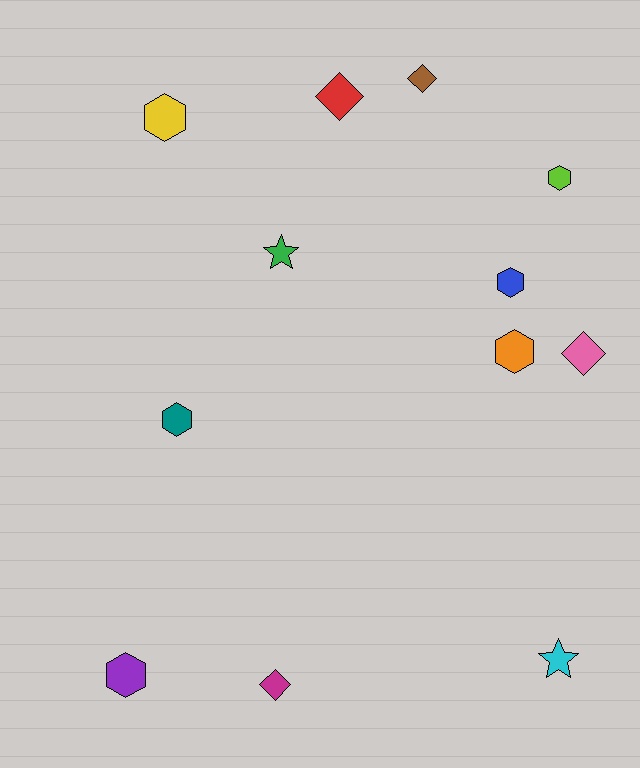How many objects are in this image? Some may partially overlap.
There are 12 objects.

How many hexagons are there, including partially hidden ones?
There are 6 hexagons.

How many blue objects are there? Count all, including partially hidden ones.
There is 1 blue object.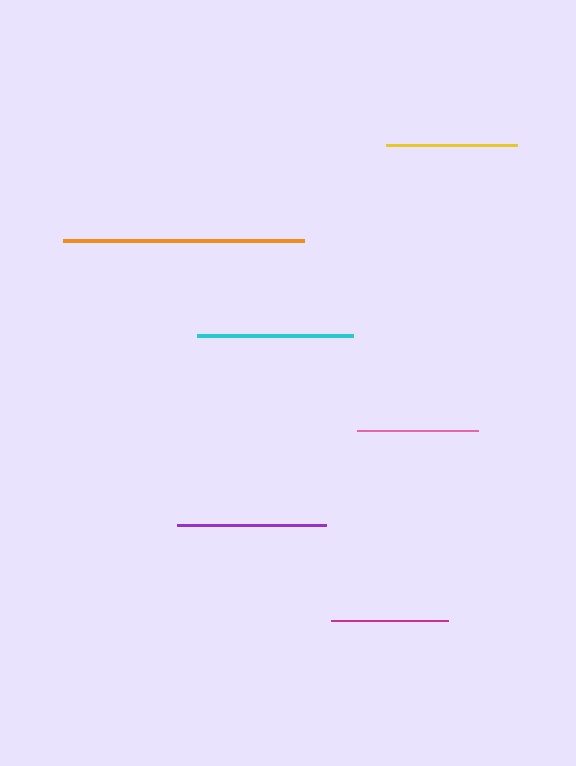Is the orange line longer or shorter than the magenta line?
The orange line is longer than the magenta line.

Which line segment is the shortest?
The magenta line is the shortest at approximately 117 pixels.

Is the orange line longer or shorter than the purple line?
The orange line is longer than the purple line.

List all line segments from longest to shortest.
From longest to shortest: orange, cyan, purple, yellow, pink, magenta.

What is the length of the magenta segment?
The magenta segment is approximately 117 pixels long.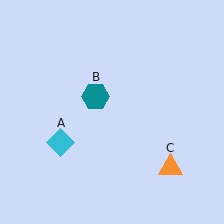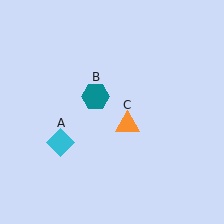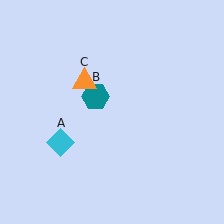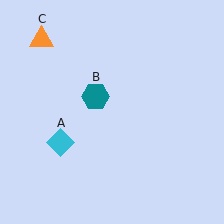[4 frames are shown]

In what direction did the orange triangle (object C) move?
The orange triangle (object C) moved up and to the left.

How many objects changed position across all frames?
1 object changed position: orange triangle (object C).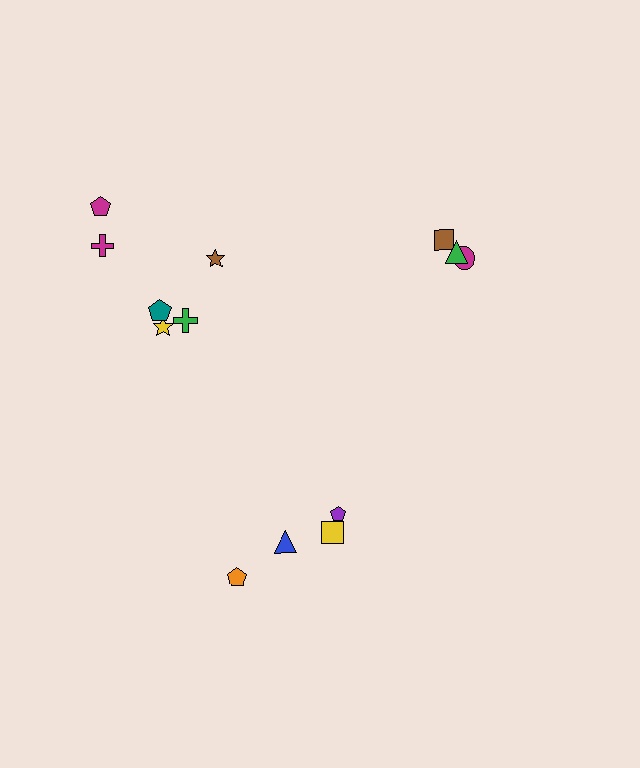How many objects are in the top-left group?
There are 6 objects.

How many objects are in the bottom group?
There are 4 objects.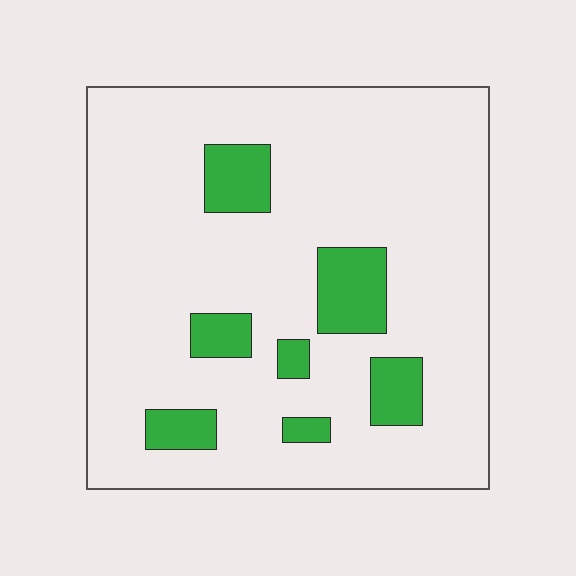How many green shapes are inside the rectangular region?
7.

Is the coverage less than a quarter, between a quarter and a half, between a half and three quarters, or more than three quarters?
Less than a quarter.